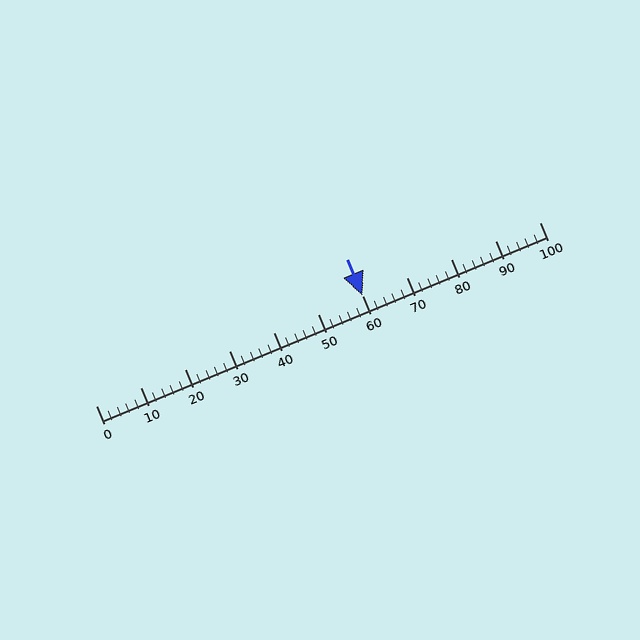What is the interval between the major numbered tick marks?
The major tick marks are spaced 10 units apart.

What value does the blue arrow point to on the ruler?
The blue arrow points to approximately 60.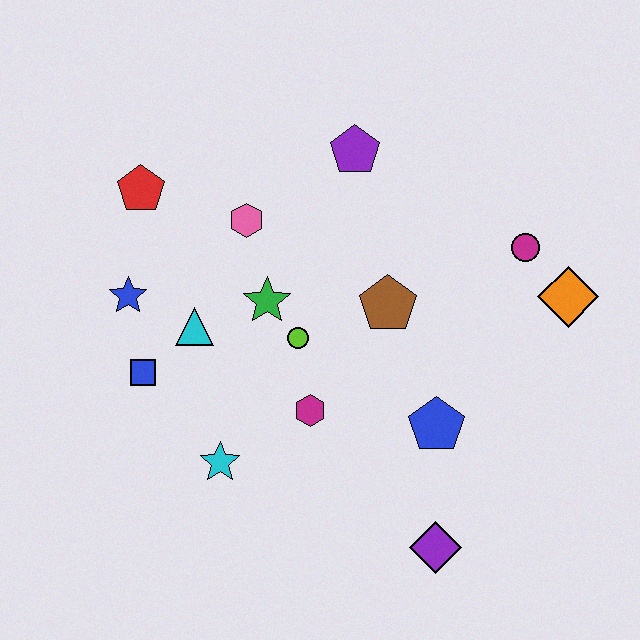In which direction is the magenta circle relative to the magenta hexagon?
The magenta circle is to the right of the magenta hexagon.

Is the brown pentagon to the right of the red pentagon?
Yes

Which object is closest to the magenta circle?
The orange diamond is closest to the magenta circle.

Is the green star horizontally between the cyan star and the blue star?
No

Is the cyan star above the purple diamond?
Yes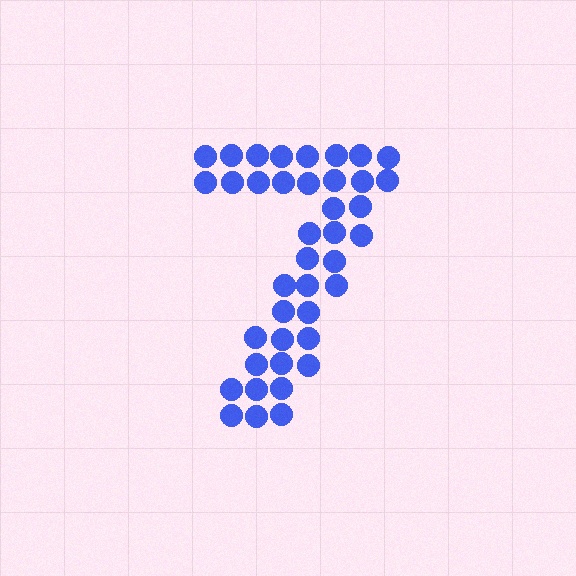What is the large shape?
The large shape is the digit 7.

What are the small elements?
The small elements are circles.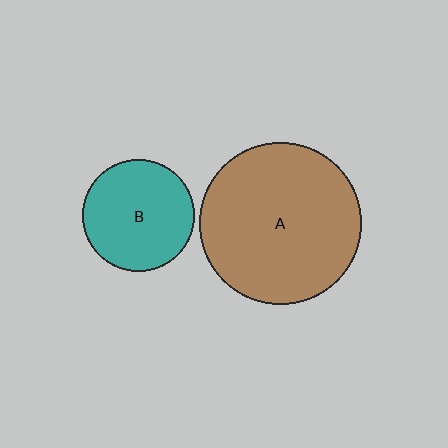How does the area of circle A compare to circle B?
Approximately 2.1 times.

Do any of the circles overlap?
No, none of the circles overlap.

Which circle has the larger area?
Circle A (brown).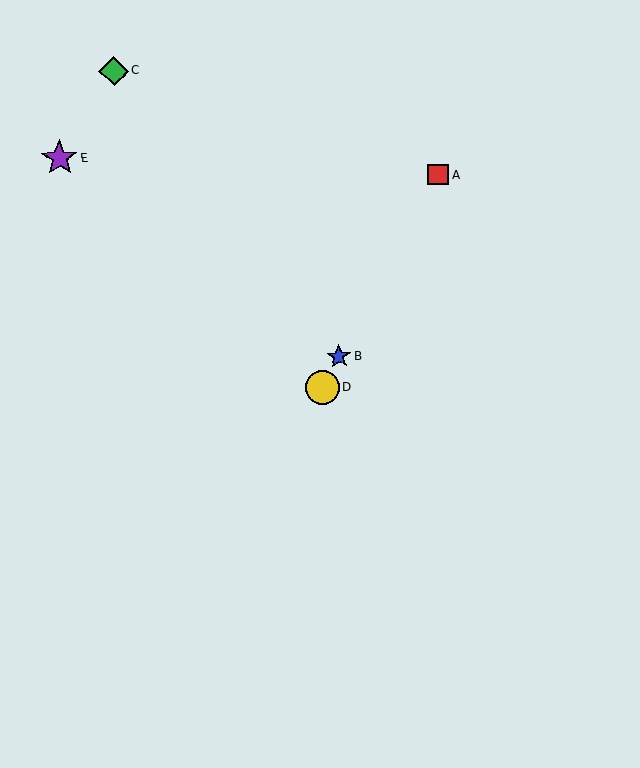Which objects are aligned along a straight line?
Objects A, B, D are aligned along a straight line.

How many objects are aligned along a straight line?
3 objects (A, B, D) are aligned along a straight line.